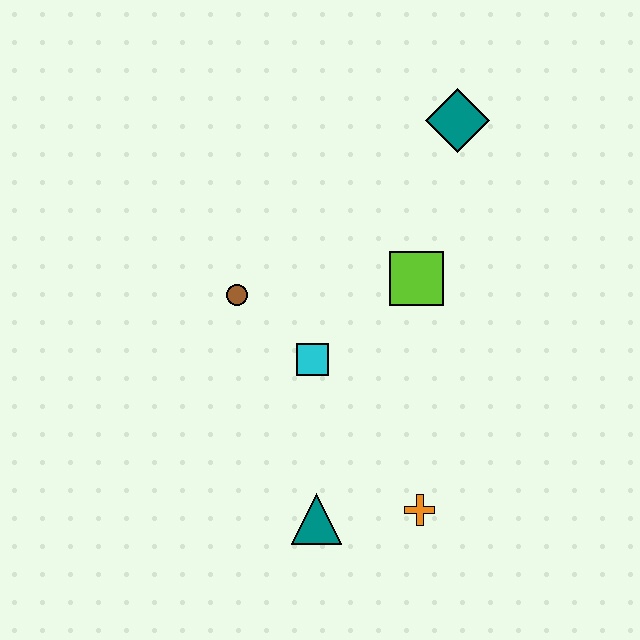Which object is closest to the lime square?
The cyan square is closest to the lime square.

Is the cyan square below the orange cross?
No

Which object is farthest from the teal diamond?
The teal triangle is farthest from the teal diamond.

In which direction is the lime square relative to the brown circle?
The lime square is to the right of the brown circle.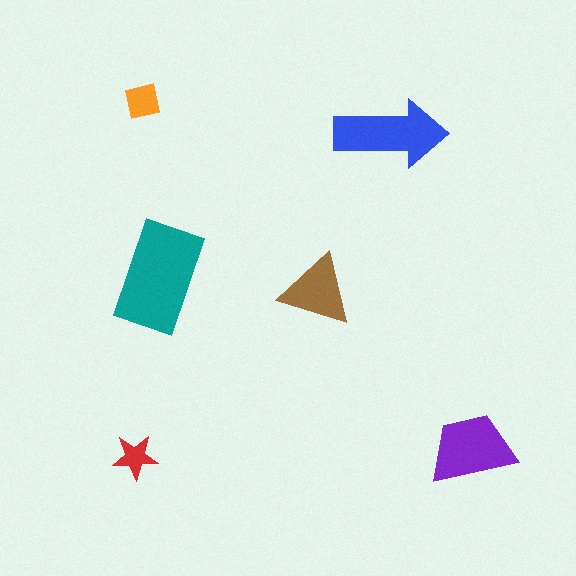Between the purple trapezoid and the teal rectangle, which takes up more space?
The teal rectangle.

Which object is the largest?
The teal rectangle.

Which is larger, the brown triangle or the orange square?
The brown triangle.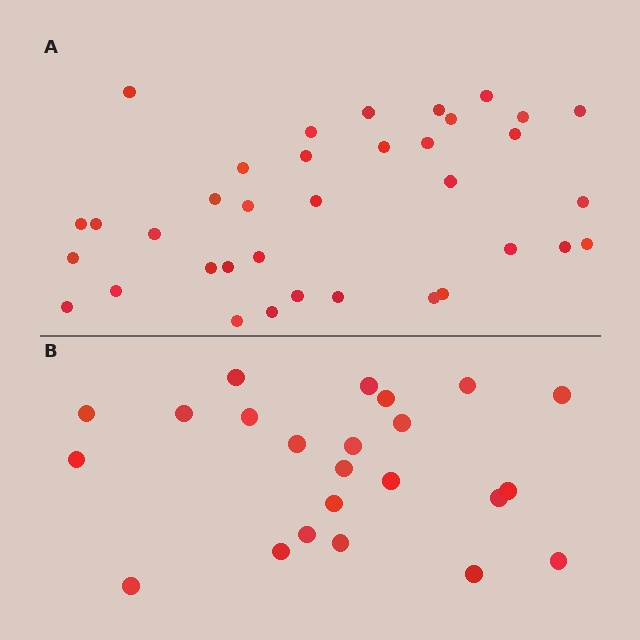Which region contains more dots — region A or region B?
Region A (the top region) has more dots.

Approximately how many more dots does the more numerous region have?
Region A has approximately 15 more dots than region B.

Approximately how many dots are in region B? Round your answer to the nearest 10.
About 20 dots. (The exact count is 23, which rounds to 20.)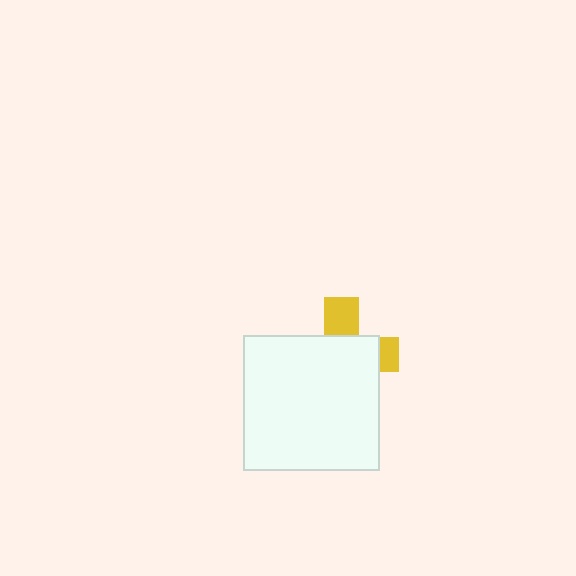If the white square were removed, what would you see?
You would see the complete yellow cross.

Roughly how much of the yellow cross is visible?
A small part of it is visible (roughly 30%).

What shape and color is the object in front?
The object in front is a white square.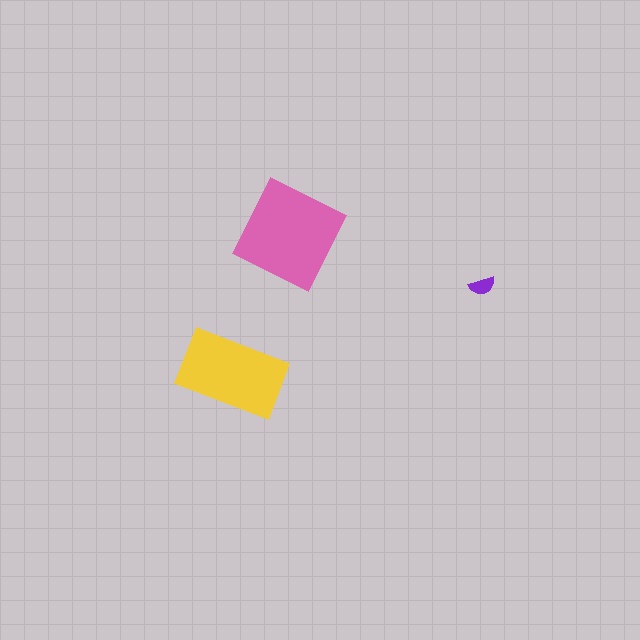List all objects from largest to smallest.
The pink diamond, the yellow rectangle, the purple semicircle.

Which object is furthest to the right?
The purple semicircle is rightmost.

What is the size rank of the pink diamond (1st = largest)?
1st.